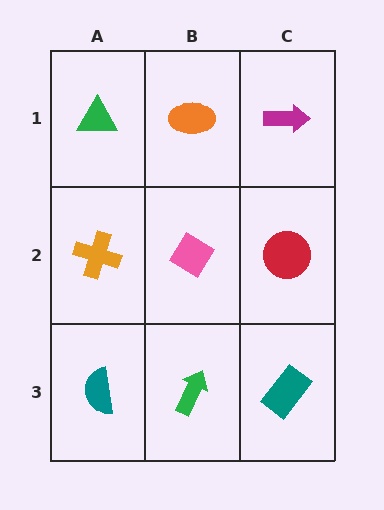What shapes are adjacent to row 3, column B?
A pink diamond (row 2, column B), a teal semicircle (row 3, column A), a teal rectangle (row 3, column C).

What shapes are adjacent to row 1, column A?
An orange cross (row 2, column A), an orange ellipse (row 1, column B).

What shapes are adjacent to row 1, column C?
A red circle (row 2, column C), an orange ellipse (row 1, column B).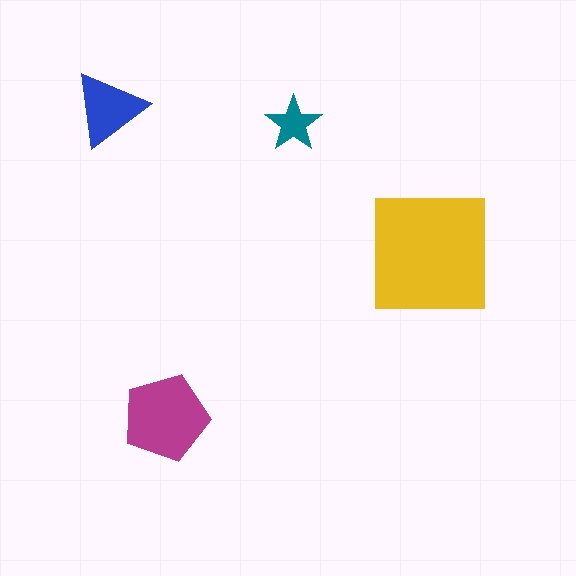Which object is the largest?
The yellow square.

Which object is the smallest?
The teal star.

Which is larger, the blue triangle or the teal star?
The blue triangle.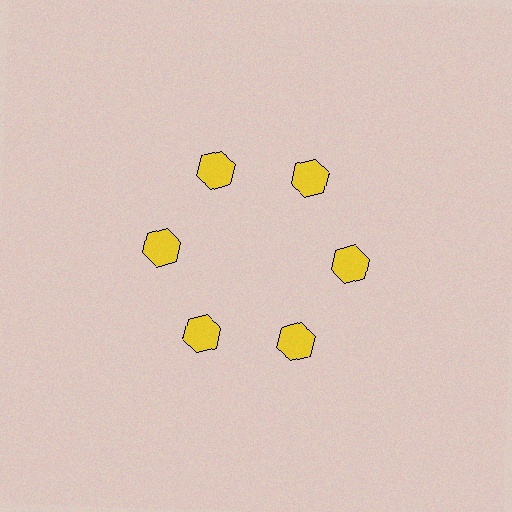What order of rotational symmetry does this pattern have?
This pattern has 6-fold rotational symmetry.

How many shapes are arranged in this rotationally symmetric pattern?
There are 6 shapes, arranged in 6 groups of 1.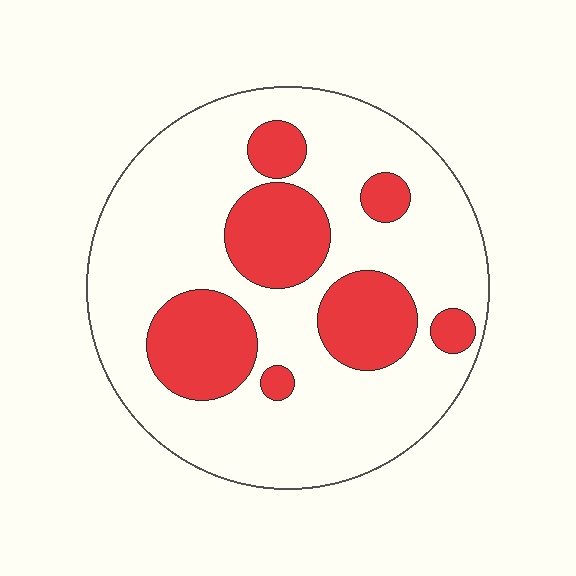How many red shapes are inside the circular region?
7.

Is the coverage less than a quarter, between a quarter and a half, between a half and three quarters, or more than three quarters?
Between a quarter and a half.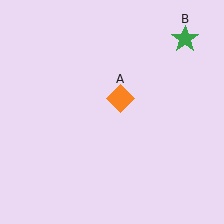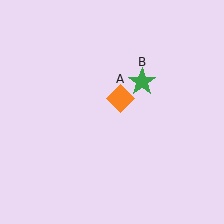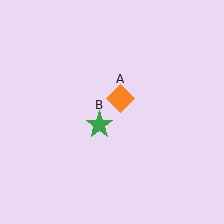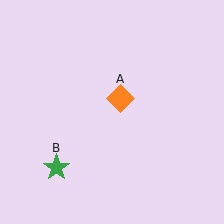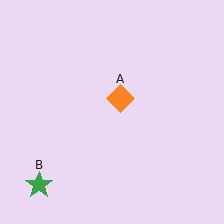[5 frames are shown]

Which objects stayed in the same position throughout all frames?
Orange diamond (object A) remained stationary.